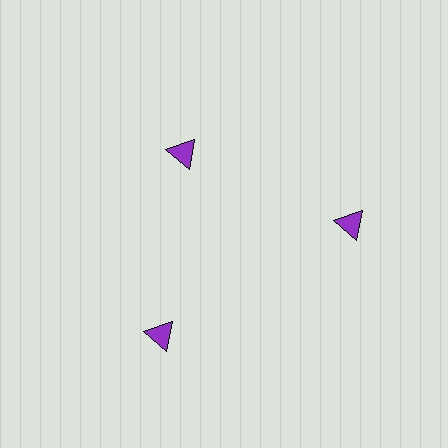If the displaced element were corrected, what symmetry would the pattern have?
It would have 3-fold rotational symmetry — the pattern would map onto itself every 120 degrees.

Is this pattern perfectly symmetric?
No. The 3 purple triangles are arranged in a ring, but one element near the 11 o'clock position is pulled inward toward the center, breaking the 3-fold rotational symmetry.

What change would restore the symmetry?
The symmetry would be restored by moving it outward, back onto the ring so that all 3 triangles sit at equal angles and equal distance from the center.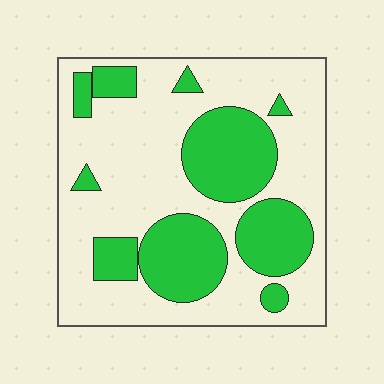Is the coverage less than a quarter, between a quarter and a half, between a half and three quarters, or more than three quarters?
Between a quarter and a half.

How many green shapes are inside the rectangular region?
10.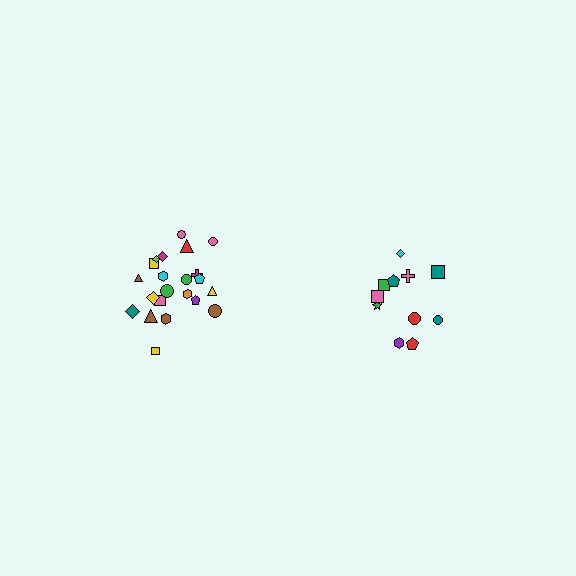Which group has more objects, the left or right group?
The left group.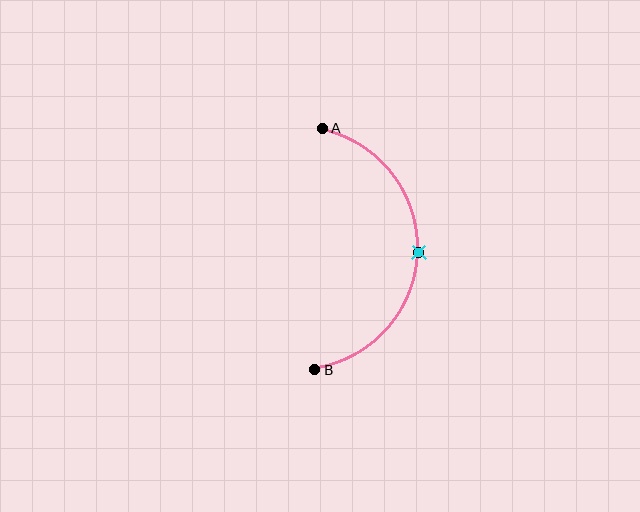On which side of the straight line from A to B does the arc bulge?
The arc bulges to the right of the straight line connecting A and B.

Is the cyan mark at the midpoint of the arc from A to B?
Yes. The cyan mark lies on the arc at equal arc-length from both A and B — it is the arc midpoint.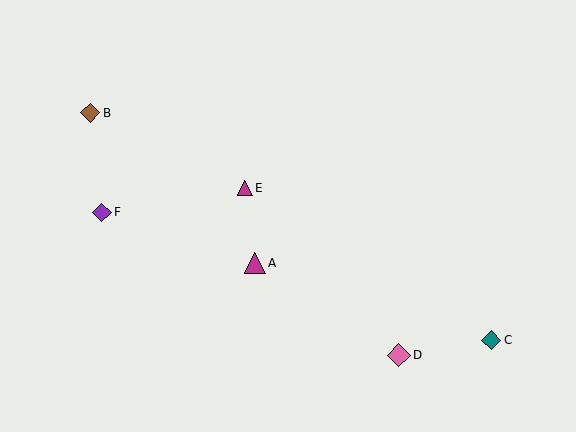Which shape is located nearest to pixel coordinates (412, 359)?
The pink diamond (labeled D) at (399, 355) is nearest to that location.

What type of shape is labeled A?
Shape A is a magenta triangle.